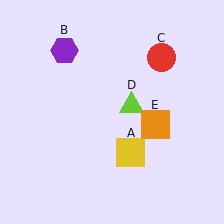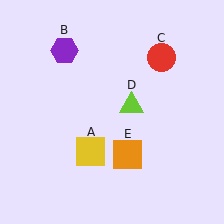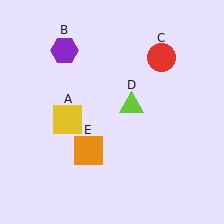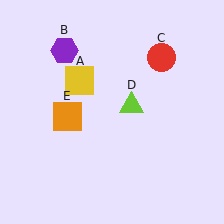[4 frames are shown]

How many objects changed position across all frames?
2 objects changed position: yellow square (object A), orange square (object E).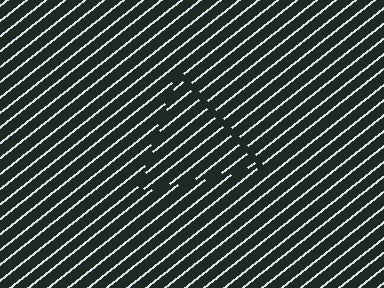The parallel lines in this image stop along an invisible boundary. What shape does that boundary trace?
An illusory triangle. The interior of the shape contains the same grating, shifted by half a period — the contour is defined by the phase discontinuity where line-ends from the inner and outer gratings abut.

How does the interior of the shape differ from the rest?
The interior of the shape contains the same grating, shifted by half a period — the contour is defined by the phase discontinuity where line-ends from the inner and outer gratings abut.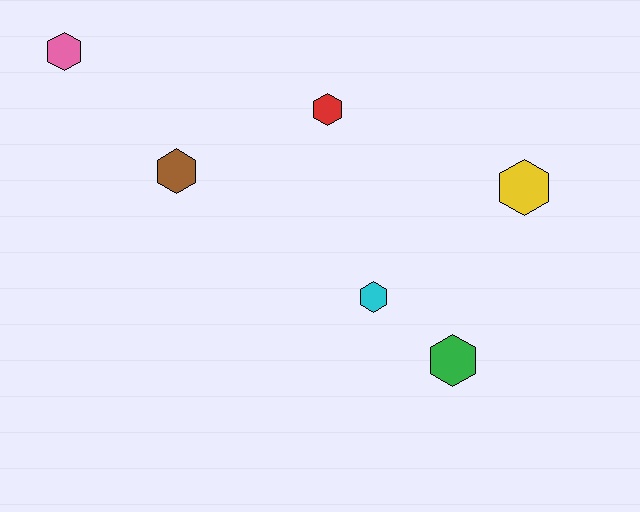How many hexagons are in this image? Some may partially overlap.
There are 6 hexagons.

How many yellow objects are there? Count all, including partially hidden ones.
There is 1 yellow object.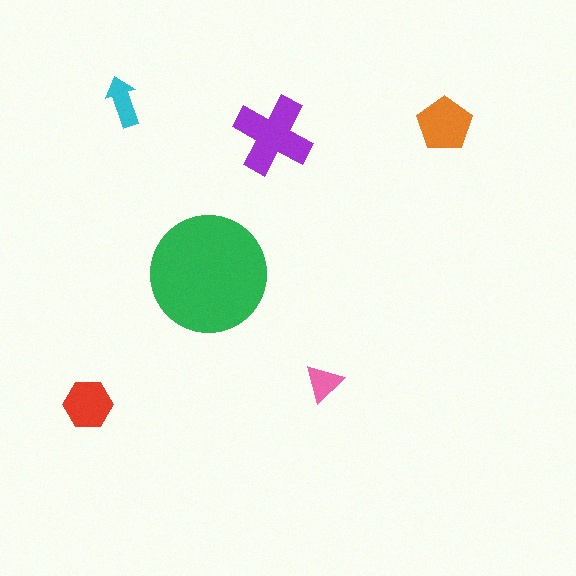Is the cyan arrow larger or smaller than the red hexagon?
Smaller.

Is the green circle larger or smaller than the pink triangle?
Larger.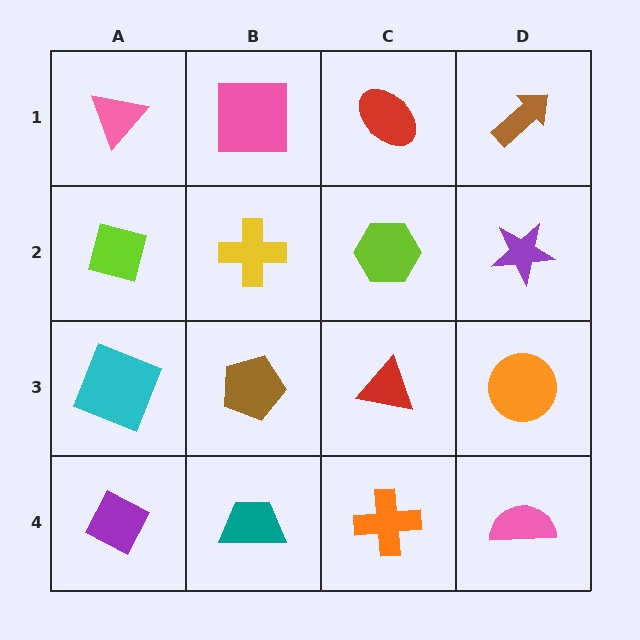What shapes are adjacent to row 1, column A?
A lime diamond (row 2, column A), a pink square (row 1, column B).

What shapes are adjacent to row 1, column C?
A lime hexagon (row 2, column C), a pink square (row 1, column B), a brown arrow (row 1, column D).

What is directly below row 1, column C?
A lime hexagon.